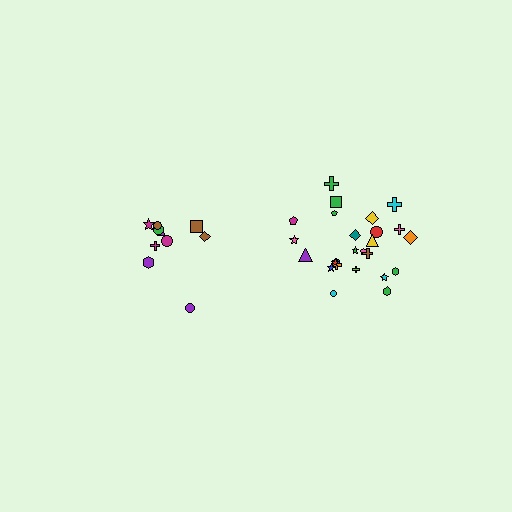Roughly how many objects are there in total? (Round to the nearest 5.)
Roughly 35 objects in total.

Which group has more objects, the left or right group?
The right group.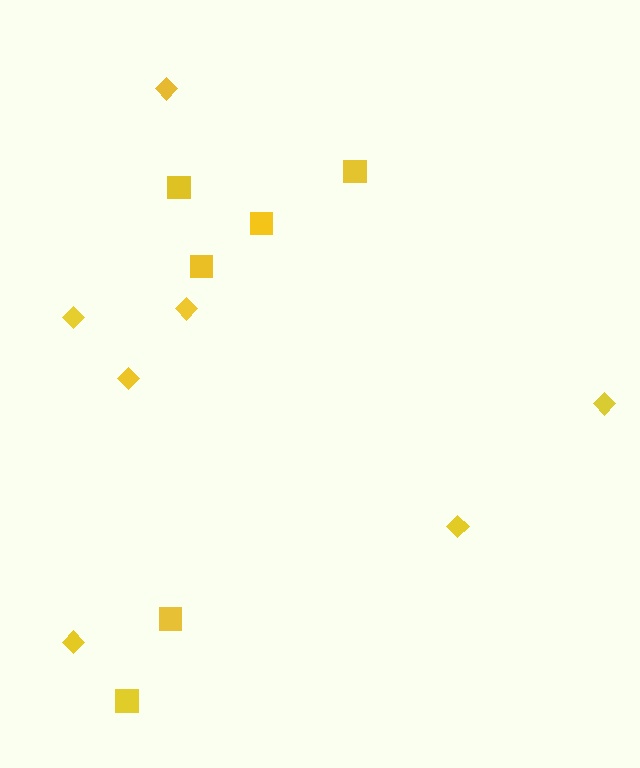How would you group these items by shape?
There are 2 groups: one group of squares (6) and one group of diamonds (7).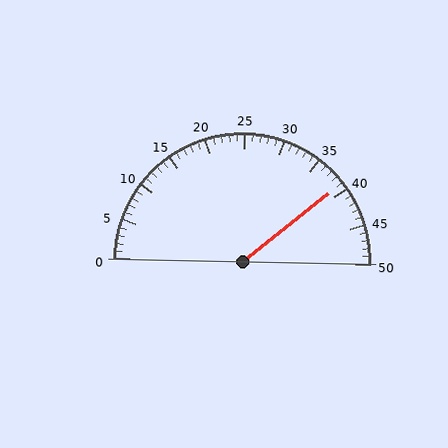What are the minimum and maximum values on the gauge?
The gauge ranges from 0 to 50.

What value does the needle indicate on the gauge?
The needle indicates approximately 39.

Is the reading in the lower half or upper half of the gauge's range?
The reading is in the upper half of the range (0 to 50).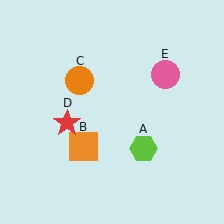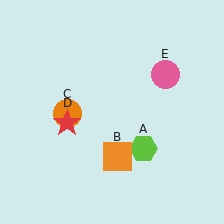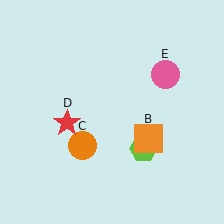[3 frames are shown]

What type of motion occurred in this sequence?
The orange square (object B), orange circle (object C) rotated counterclockwise around the center of the scene.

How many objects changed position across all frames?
2 objects changed position: orange square (object B), orange circle (object C).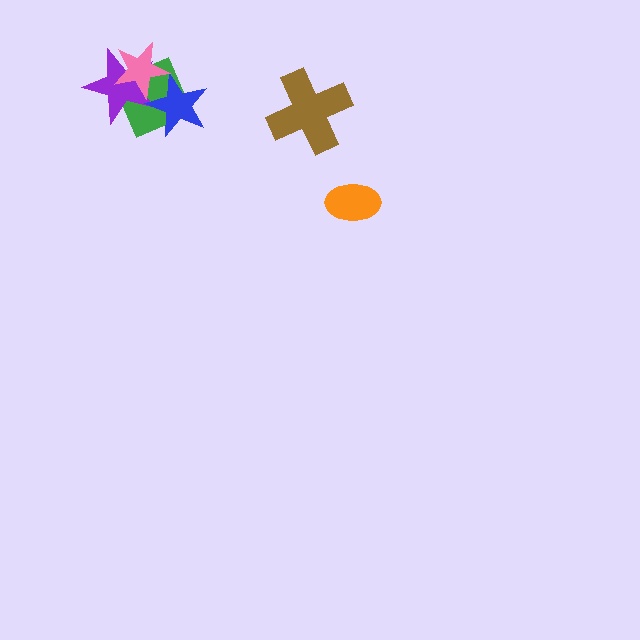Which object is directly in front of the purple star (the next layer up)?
The blue star is directly in front of the purple star.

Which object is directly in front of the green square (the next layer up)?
The purple star is directly in front of the green square.